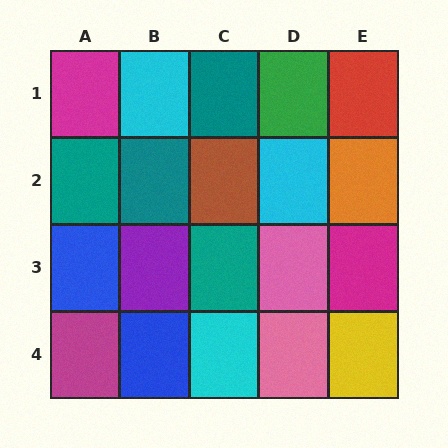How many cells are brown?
1 cell is brown.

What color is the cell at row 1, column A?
Magenta.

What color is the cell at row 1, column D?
Green.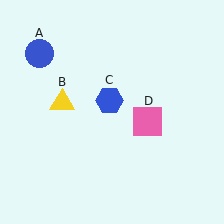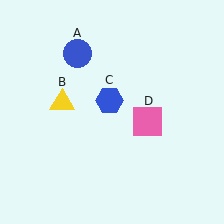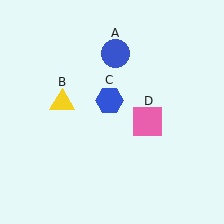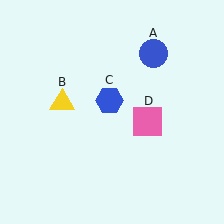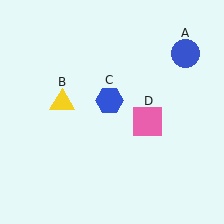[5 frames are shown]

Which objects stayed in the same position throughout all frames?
Yellow triangle (object B) and blue hexagon (object C) and pink square (object D) remained stationary.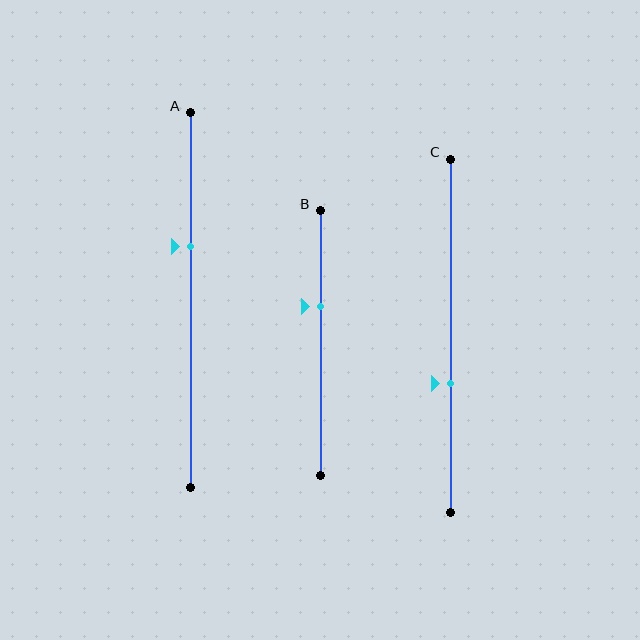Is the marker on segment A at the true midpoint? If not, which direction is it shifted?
No, the marker on segment A is shifted upward by about 14% of the segment length.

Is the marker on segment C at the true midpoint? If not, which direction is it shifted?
No, the marker on segment C is shifted downward by about 14% of the segment length.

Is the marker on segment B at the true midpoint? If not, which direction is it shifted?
No, the marker on segment B is shifted upward by about 14% of the segment length.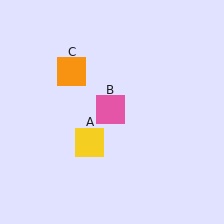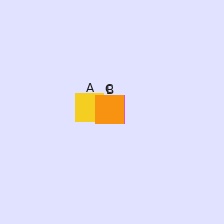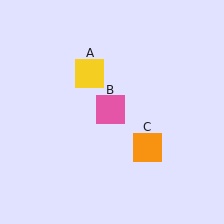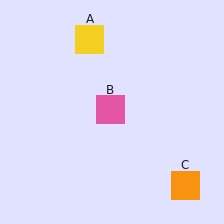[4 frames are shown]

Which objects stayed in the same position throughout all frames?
Pink square (object B) remained stationary.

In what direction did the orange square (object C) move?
The orange square (object C) moved down and to the right.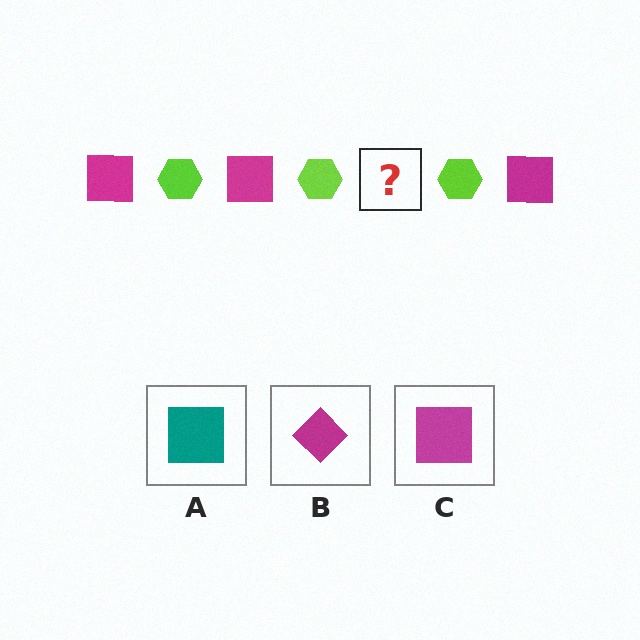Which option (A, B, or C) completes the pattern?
C.